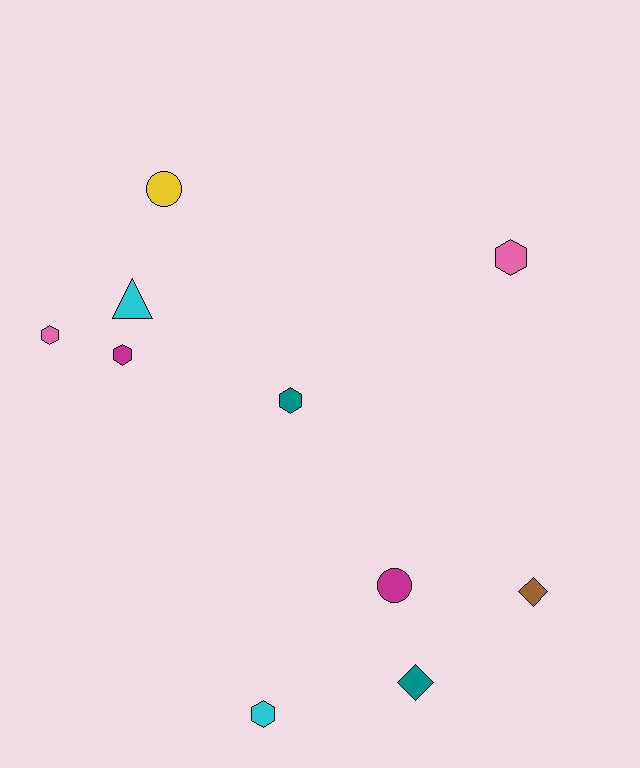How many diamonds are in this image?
There are 2 diamonds.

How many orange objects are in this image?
There are no orange objects.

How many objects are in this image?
There are 10 objects.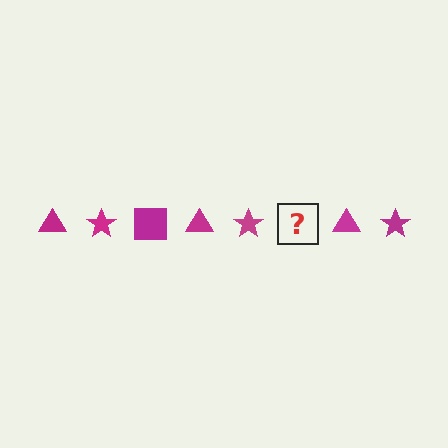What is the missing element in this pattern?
The missing element is a magenta square.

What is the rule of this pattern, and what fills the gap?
The rule is that the pattern cycles through triangle, star, square shapes in magenta. The gap should be filled with a magenta square.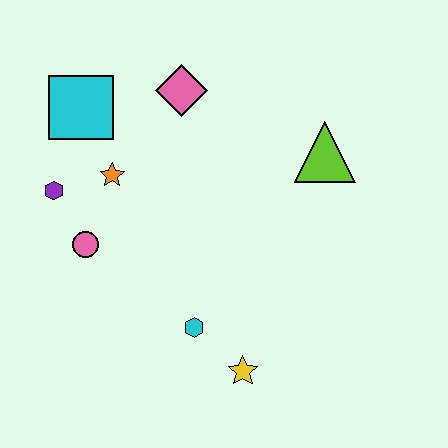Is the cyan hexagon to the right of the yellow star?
No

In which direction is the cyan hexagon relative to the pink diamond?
The cyan hexagon is below the pink diamond.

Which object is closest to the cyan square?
The orange star is closest to the cyan square.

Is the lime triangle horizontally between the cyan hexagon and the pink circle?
No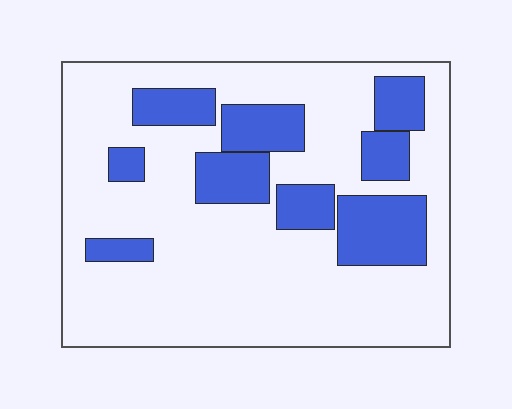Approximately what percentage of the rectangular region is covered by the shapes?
Approximately 25%.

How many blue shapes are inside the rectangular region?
9.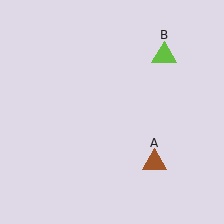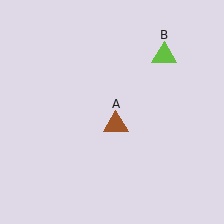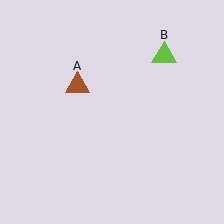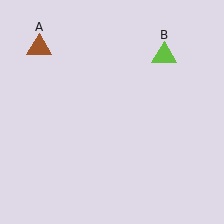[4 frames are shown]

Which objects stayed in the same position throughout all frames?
Lime triangle (object B) remained stationary.